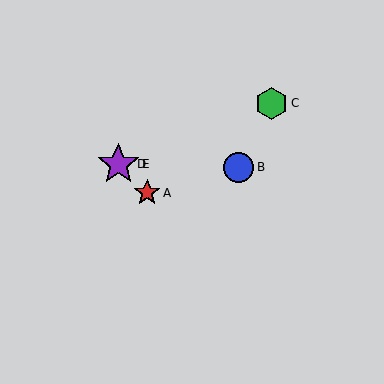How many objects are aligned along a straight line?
3 objects (A, D, E) are aligned along a straight line.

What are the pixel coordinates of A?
Object A is at (147, 193).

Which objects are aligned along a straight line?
Objects A, D, E are aligned along a straight line.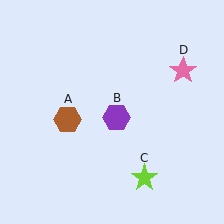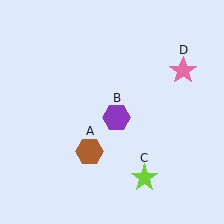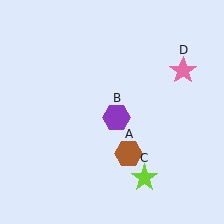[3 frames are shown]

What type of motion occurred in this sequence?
The brown hexagon (object A) rotated counterclockwise around the center of the scene.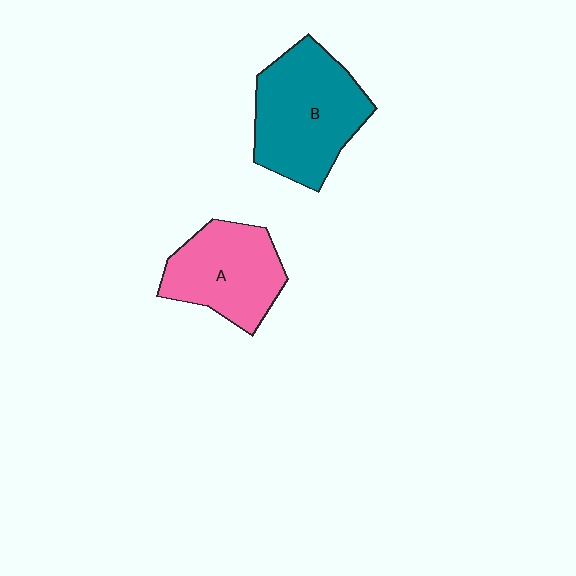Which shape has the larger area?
Shape B (teal).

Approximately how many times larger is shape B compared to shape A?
Approximately 1.3 times.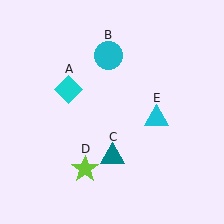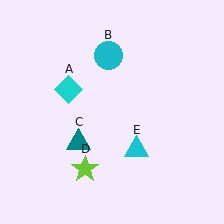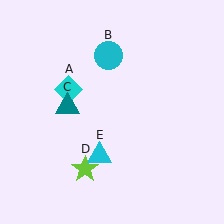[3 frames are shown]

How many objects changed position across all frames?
2 objects changed position: teal triangle (object C), cyan triangle (object E).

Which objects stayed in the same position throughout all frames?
Cyan diamond (object A) and cyan circle (object B) and lime star (object D) remained stationary.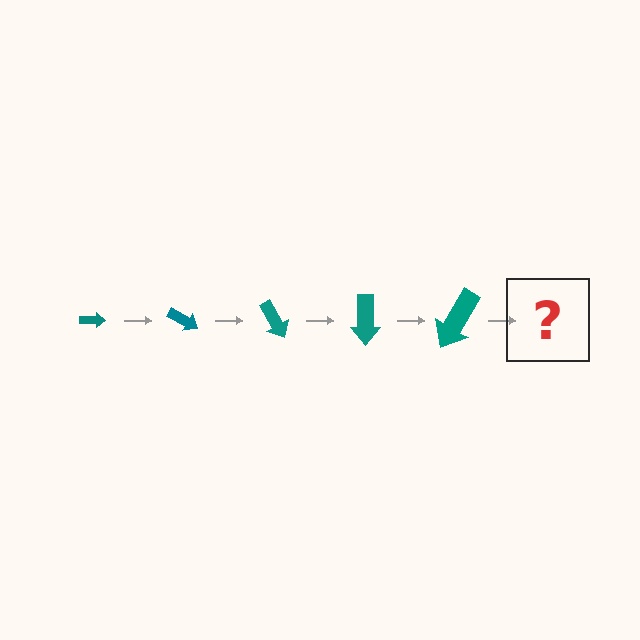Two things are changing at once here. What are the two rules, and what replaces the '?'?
The two rules are that the arrow grows larger each step and it rotates 30 degrees each step. The '?' should be an arrow, larger than the previous one and rotated 150 degrees from the start.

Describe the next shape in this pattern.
It should be an arrow, larger than the previous one and rotated 150 degrees from the start.